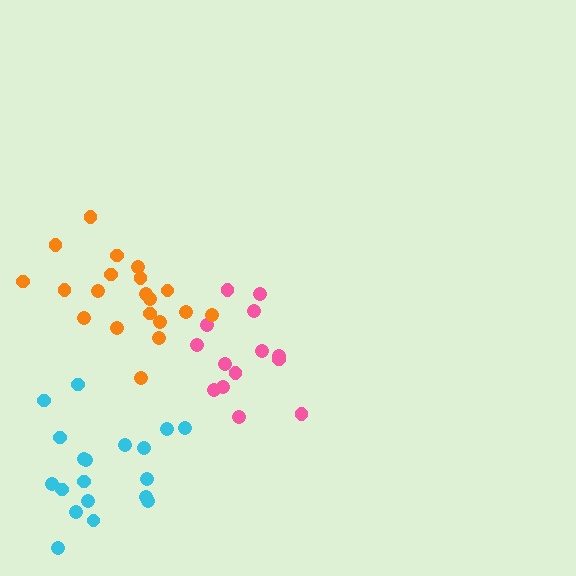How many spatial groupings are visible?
There are 3 spatial groupings.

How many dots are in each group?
Group 1: 14 dots, Group 2: 19 dots, Group 3: 20 dots (53 total).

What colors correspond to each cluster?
The clusters are colored: pink, cyan, orange.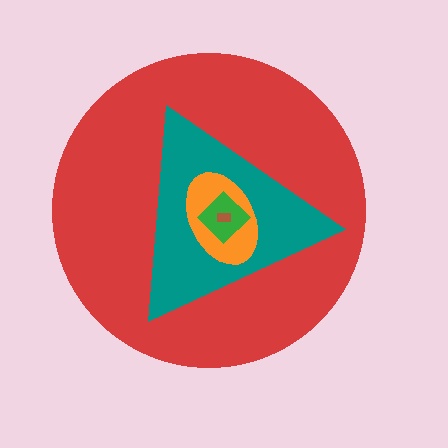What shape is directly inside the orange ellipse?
The green diamond.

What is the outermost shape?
The red circle.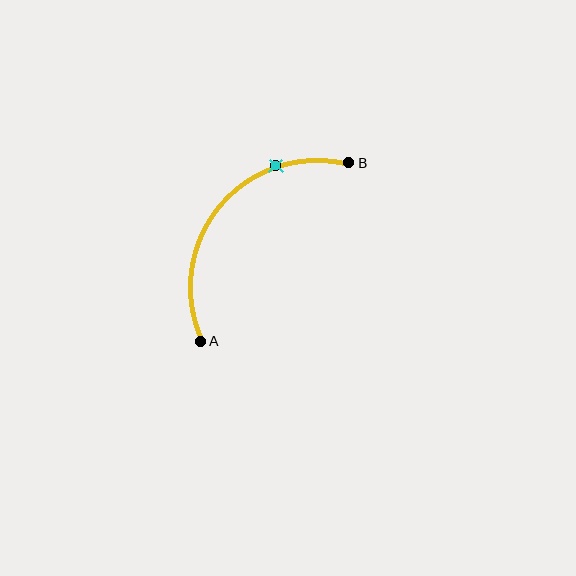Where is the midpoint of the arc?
The arc midpoint is the point on the curve farthest from the straight line joining A and B. It sits above and to the left of that line.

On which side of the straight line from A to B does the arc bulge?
The arc bulges above and to the left of the straight line connecting A and B.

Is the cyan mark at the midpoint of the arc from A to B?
No. The cyan mark lies on the arc but is closer to endpoint B. The arc midpoint would be at the point on the curve equidistant along the arc from both A and B.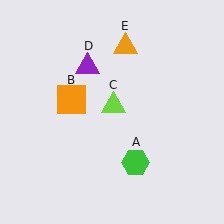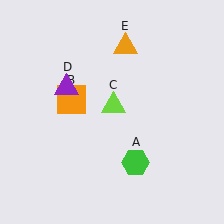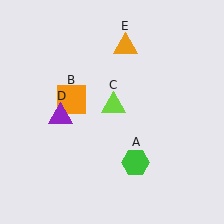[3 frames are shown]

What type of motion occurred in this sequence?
The purple triangle (object D) rotated counterclockwise around the center of the scene.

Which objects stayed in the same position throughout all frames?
Green hexagon (object A) and orange square (object B) and lime triangle (object C) and orange triangle (object E) remained stationary.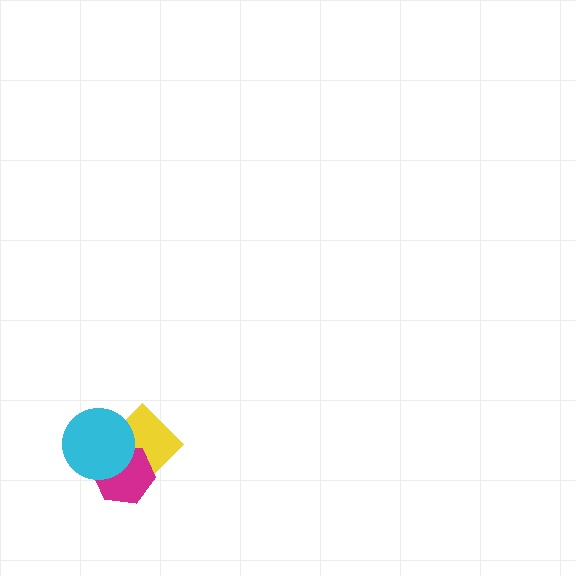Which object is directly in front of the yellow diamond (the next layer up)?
The magenta hexagon is directly in front of the yellow diamond.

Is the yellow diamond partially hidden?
Yes, it is partially covered by another shape.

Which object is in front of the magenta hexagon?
The cyan circle is in front of the magenta hexagon.